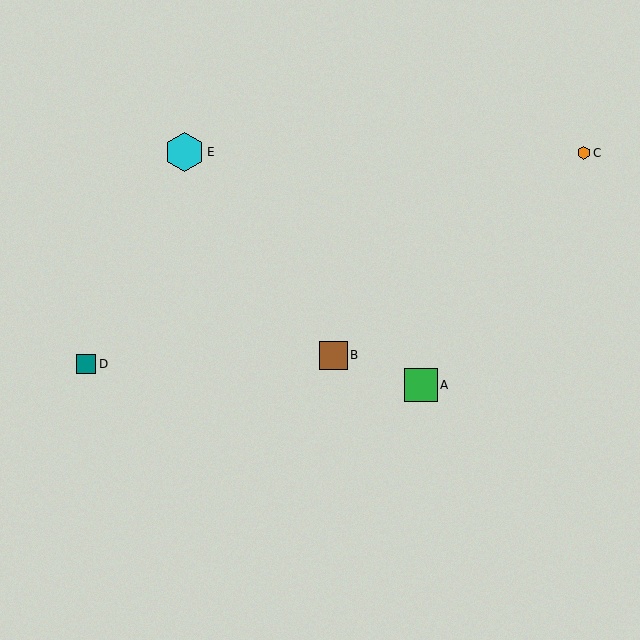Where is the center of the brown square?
The center of the brown square is at (333, 355).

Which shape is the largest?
The cyan hexagon (labeled E) is the largest.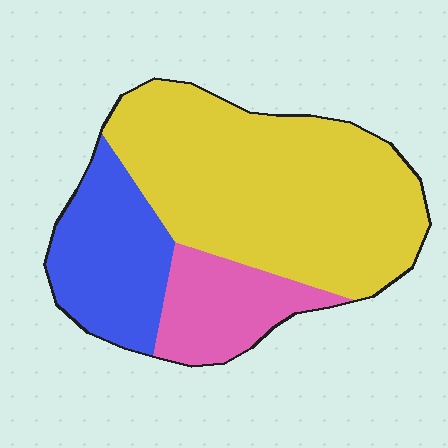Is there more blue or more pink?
Blue.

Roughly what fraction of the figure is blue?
Blue takes up between a sixth and a third of the figure.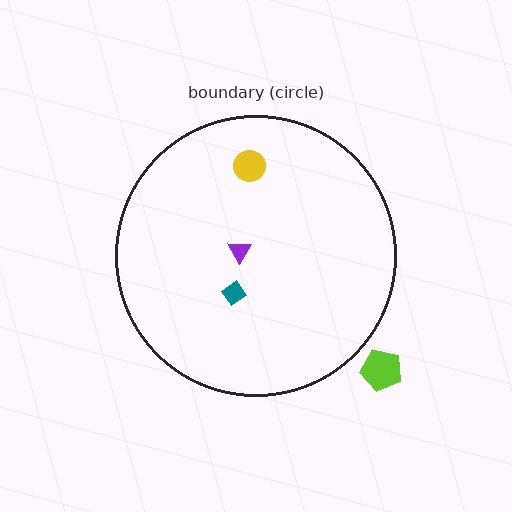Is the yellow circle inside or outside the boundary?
Inside.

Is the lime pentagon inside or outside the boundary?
Outside.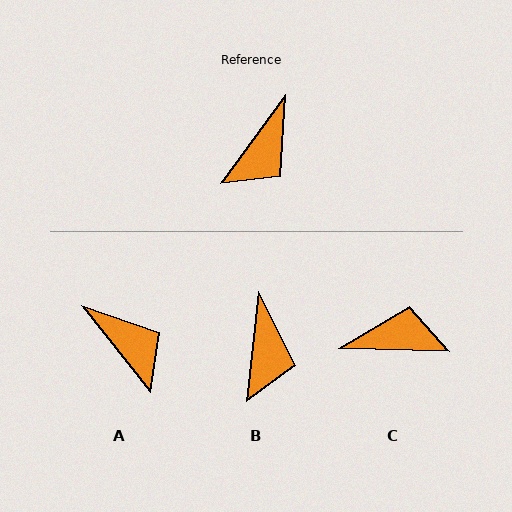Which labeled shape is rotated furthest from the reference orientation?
C, about 125 degrees away.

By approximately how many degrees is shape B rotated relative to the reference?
Approximately 30 degrees counter-clockwise.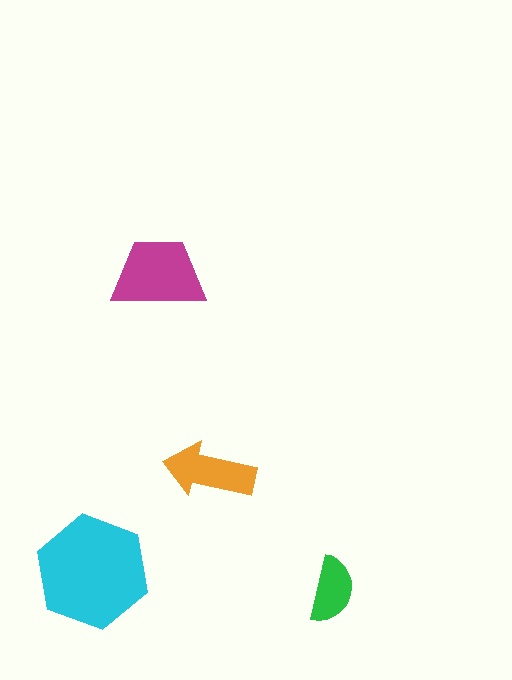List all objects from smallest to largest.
The green semicircle, the orange arrow, the magenta trapezoid, the cyan hexagon.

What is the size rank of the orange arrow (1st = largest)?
3rd.